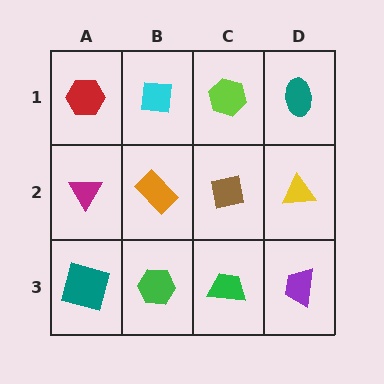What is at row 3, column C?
A green trapezoid.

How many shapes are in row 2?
4 shapes.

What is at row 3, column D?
A purple trapezoid.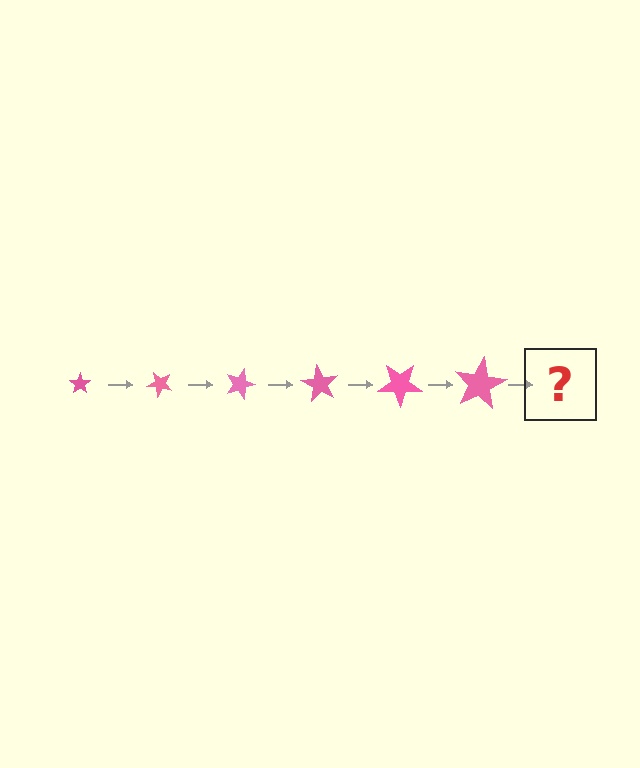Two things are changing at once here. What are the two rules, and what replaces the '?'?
The two rules are that the star grows larger each step and it rotates 45 degrees each step. The '?' should be a star, larger than the previous one and rotated 270 degrees from the start.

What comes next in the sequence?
The next element should be a star, larger than the previous one and rotated 270 degrees from the start.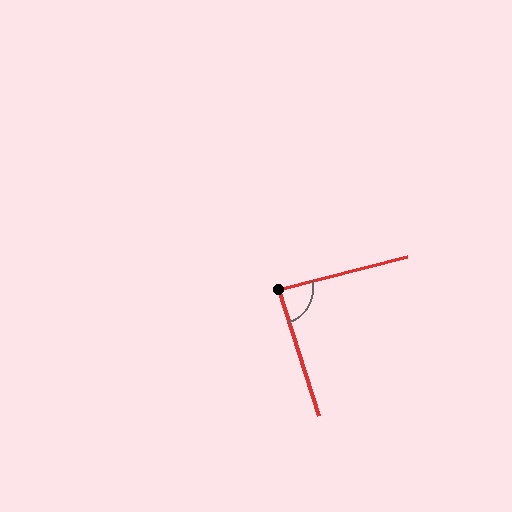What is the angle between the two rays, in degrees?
Approximately 87 degrees.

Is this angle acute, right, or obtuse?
It is approximately a right angle.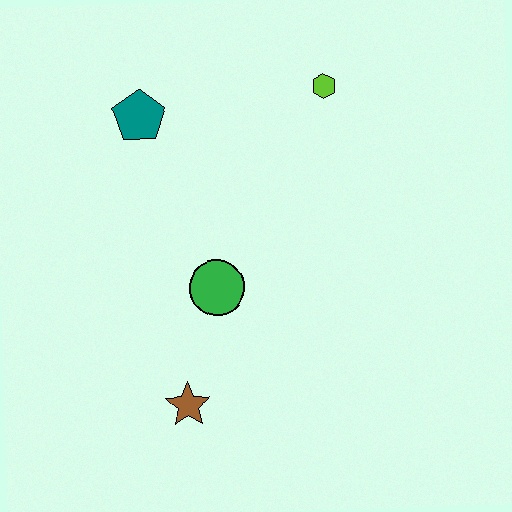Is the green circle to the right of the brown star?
Yes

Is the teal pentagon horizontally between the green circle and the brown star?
No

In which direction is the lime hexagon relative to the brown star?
The lime hexagon is above the brown star.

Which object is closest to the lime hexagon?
The teal pentagon is closest to the lime hexagon.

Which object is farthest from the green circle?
The lime hexagon is farthest from the green circle.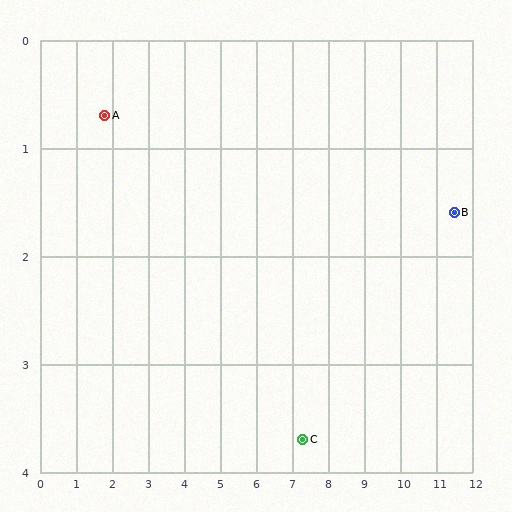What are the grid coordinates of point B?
Point B is at approximately (11.5, 1.6).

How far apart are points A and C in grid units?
Points A and C are about 6.3 grid units apart.